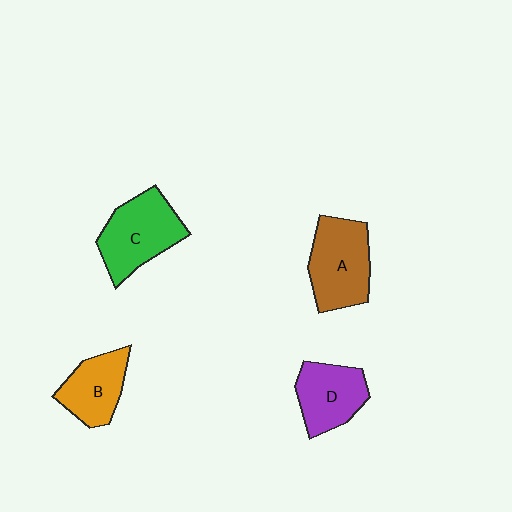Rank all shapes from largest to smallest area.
From largest to smallest: C (green), A (brown), D (purple), B (orange).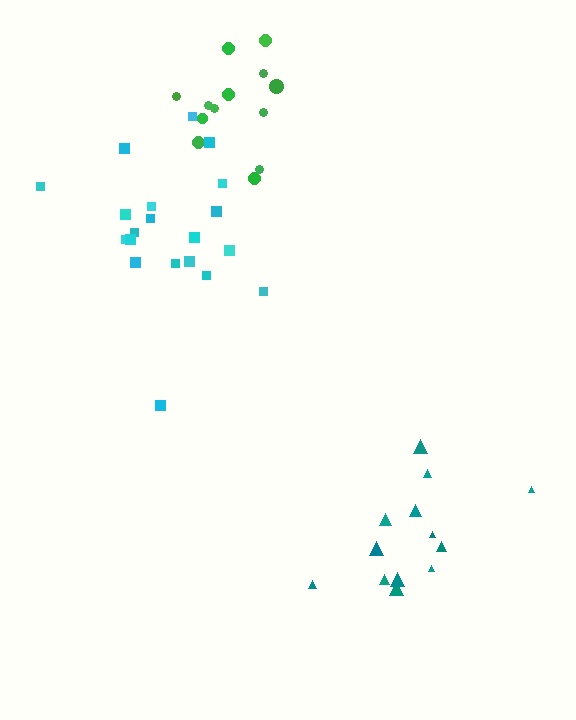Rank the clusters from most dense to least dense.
cyan, green, teal.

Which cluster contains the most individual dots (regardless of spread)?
Cyan (22).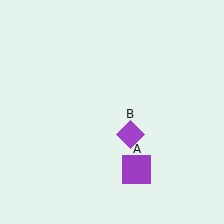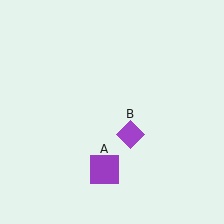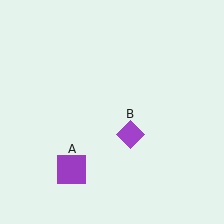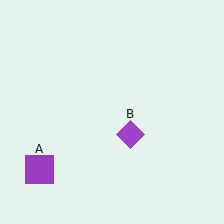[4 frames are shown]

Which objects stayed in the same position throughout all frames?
Purple diamond (object B) remained stationary.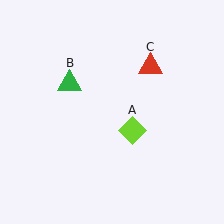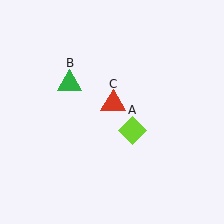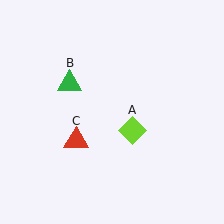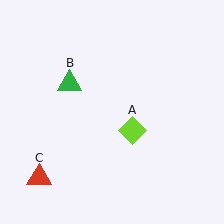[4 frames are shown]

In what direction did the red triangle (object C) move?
The red triangle (object C) moved down and to the left.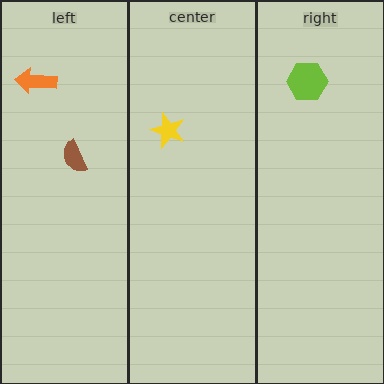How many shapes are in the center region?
1.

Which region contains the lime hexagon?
The right region.